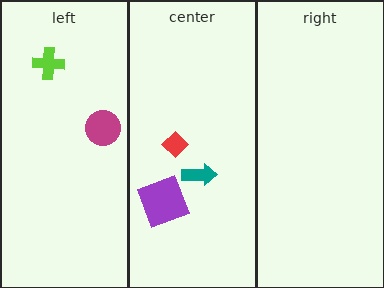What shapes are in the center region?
The purple square, the red diamond, the teal arrow.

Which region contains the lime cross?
The left region.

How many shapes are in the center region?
3.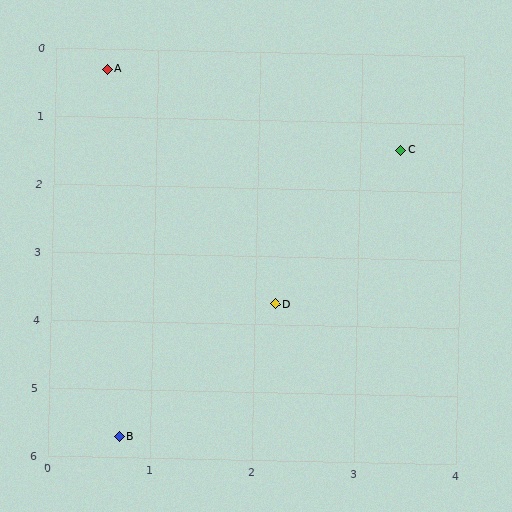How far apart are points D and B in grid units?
Points D and B are about 2.5 grid units apart.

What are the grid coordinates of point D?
Point D is at approximately (2.2, 3.7).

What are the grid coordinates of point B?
Point B is at approximately (0.7, 5.7).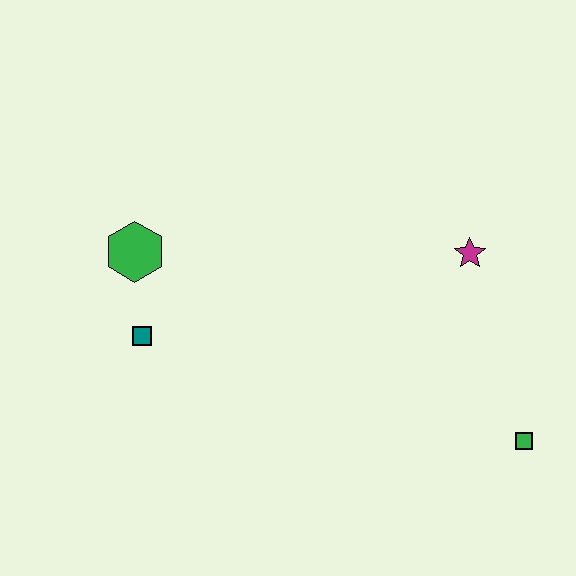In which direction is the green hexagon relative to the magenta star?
The green hexagon is to the left of the magenta star.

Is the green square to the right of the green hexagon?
Yes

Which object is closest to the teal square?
The green hexagon is closest to the teal square.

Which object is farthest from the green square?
The green hexagon is farthest from the green square.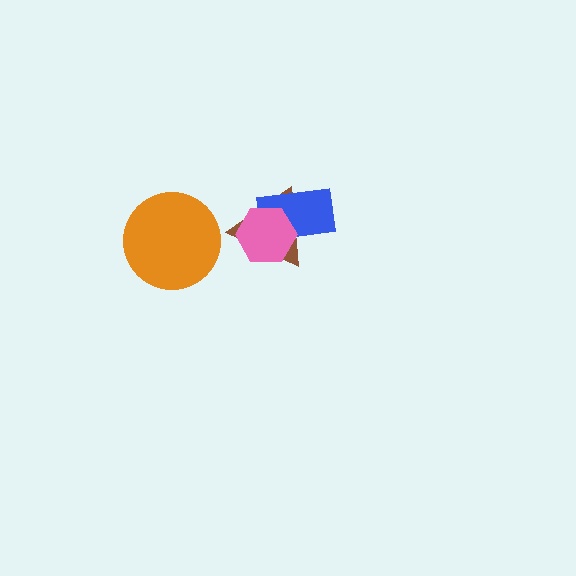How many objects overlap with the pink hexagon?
2 objects overlap with the pink hexagon.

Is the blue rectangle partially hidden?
Yes, it is partially covered by another shape.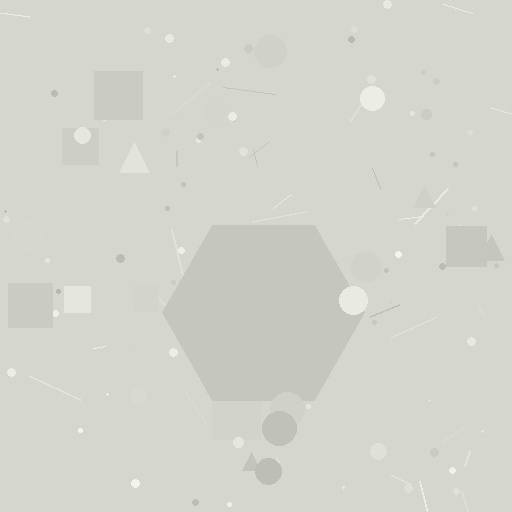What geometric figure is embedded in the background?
A hexagon is embedded in the background.